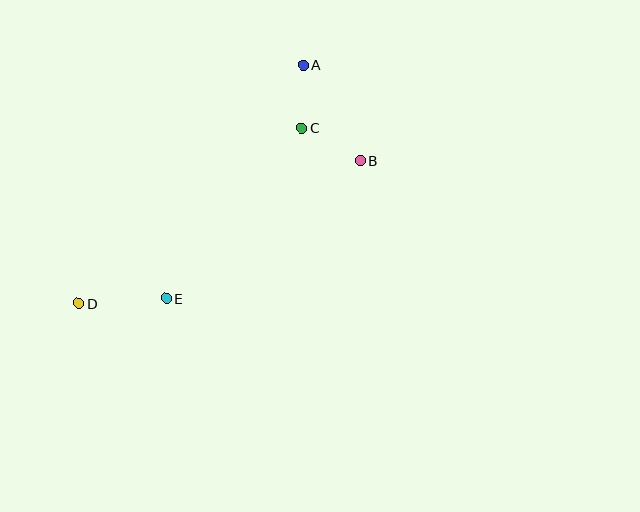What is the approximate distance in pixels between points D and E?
The distance between D and E is approximately 88 pixels.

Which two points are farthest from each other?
Points A and D are farthest from each other.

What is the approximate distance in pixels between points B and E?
The distance between B and E is approximately 238 pixels.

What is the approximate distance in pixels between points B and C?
The distance between B and C is approximately 67 pixels.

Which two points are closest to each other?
Points A and C are closest to each other.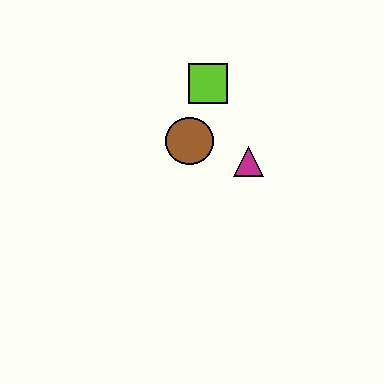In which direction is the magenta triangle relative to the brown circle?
The magenta triangle is to the right of the brown circle.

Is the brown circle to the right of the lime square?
No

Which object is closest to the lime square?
The brown circle is closest to the lime square.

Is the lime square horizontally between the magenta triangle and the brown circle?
Yes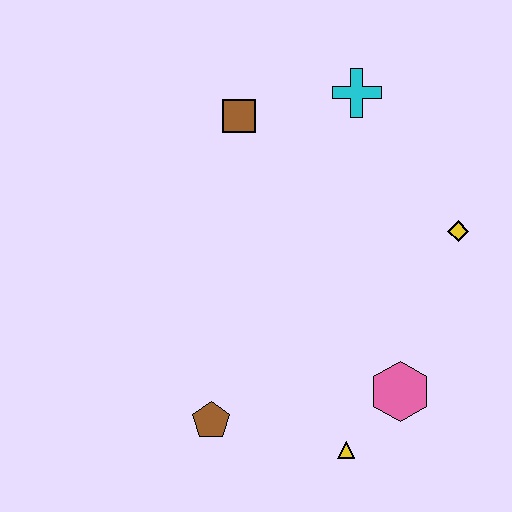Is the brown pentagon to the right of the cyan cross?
No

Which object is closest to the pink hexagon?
The yellow triangle is closest to the pink hexagon.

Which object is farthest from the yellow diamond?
The brown pentagon is farthest from the yellow diamond.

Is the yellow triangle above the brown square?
No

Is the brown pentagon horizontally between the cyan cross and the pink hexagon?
No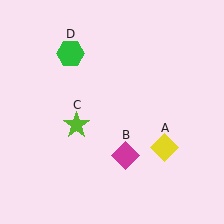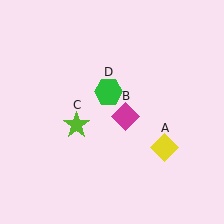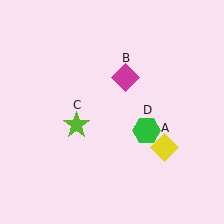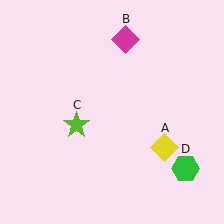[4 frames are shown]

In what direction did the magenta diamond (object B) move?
The magenta diamond (object B) moved up.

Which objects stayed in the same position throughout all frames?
Yellow diamond (object A) and lime star (object C) remained stationary.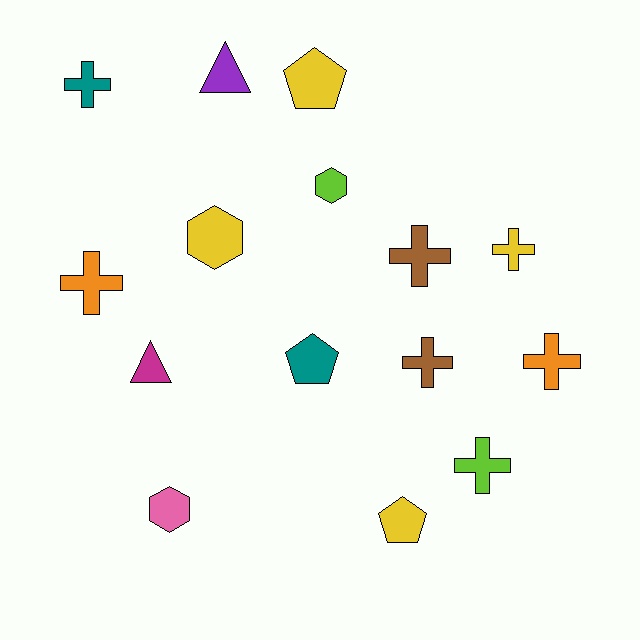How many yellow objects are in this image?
There are 4 yellow objects.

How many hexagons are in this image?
There are 3 hexagons.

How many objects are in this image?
There are 15 objects.